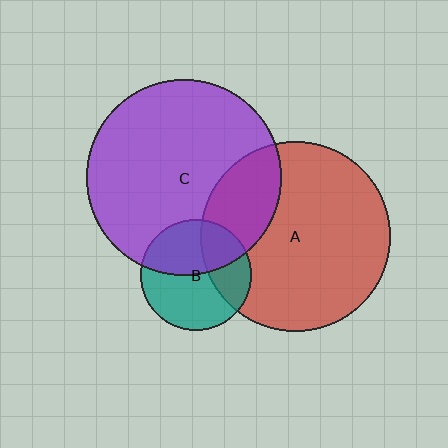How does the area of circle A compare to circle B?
Approximately 2.9 times.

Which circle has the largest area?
Circle C (purple).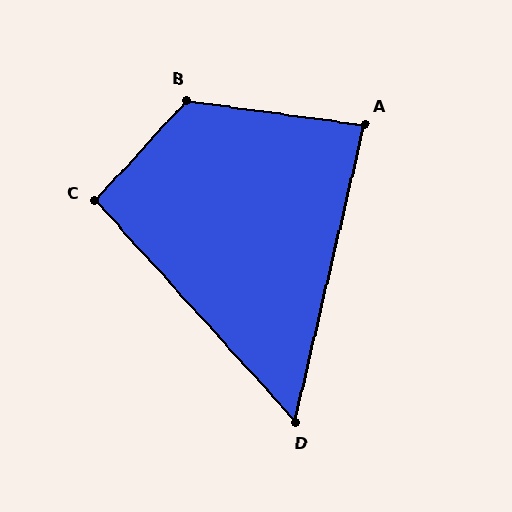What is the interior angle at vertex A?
Approximately 85 degrees (acute).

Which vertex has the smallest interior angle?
D, at approximately 55 degrees.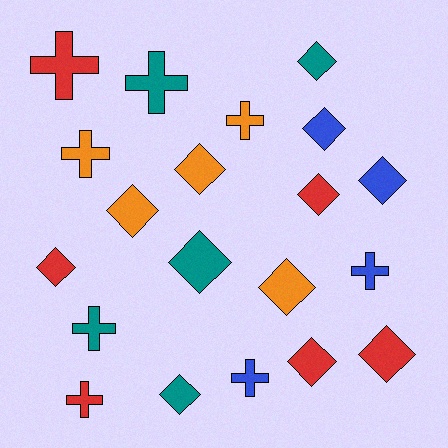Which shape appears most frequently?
Diamond, with 12 objects.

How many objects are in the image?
There are 20 objects.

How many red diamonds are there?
There are 4 red diamonds.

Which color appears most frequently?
Red, with 6 objects.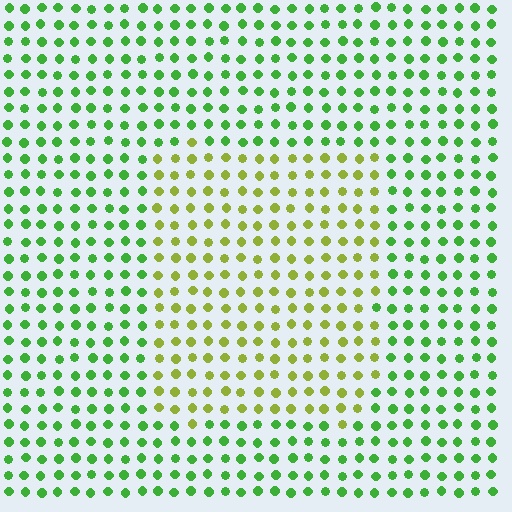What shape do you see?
I see a rectangle.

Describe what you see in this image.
The image is filled with small green elements in a uniform arrangement. A rectangle-shaped region is visible where the elements are tinted to a slightly different hue, forming a subtle color boundary.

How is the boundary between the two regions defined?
The boundary is defined purely by a slight shift in hue (about 42 degrees). Spacing, size, and orientation are identical on both sides.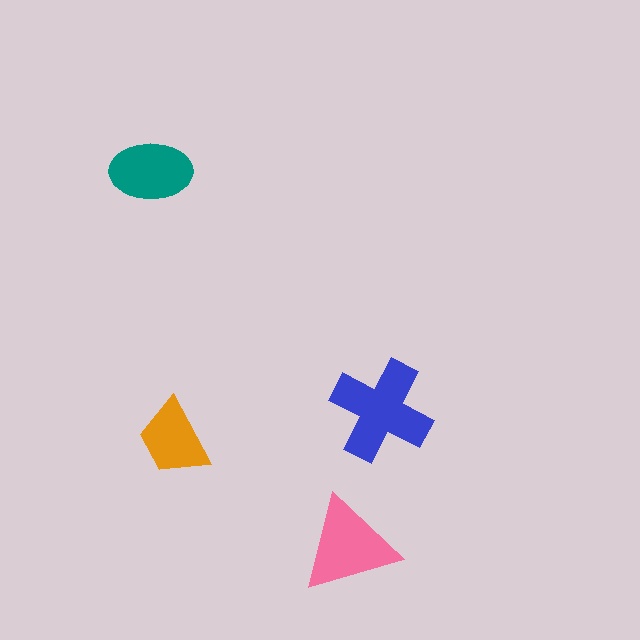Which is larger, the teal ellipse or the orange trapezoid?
The teal ellipse.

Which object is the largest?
The blue cross.